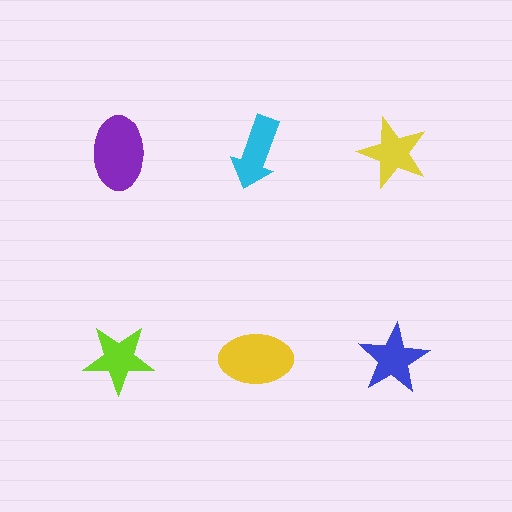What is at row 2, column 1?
A lime star.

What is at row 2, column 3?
A blue star.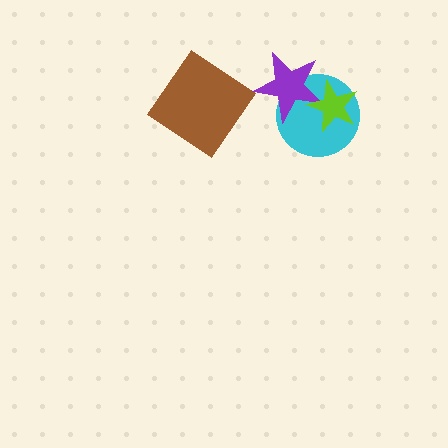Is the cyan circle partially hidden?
Yes, it is partially covered by another shape.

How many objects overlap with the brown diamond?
0 objects overlap with the brown diamond.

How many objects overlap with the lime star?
2 objects overlap with the lime star.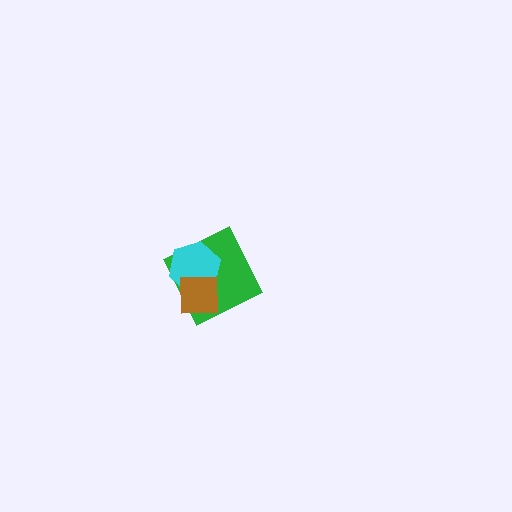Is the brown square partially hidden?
No, no other shape covers it.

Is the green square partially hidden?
Yes, it is partially covered by another shape.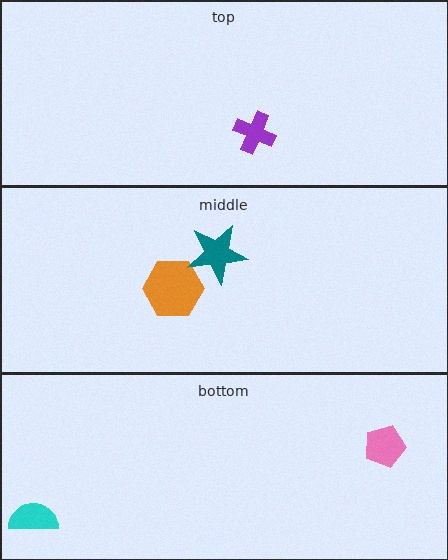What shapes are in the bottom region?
The pink pentagon, the cyan semicircle.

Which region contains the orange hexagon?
The middle region.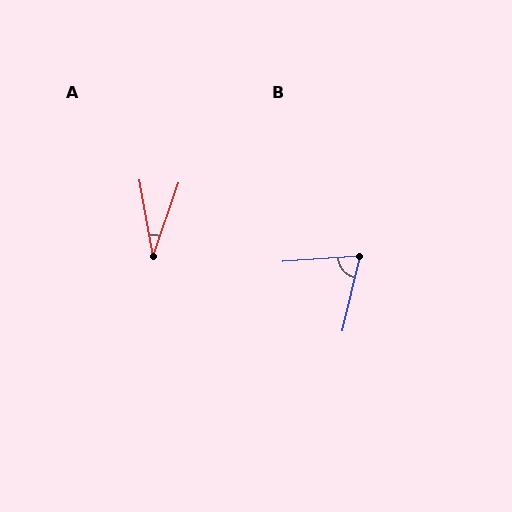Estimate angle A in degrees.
Approximately 29 degrees.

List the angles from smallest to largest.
A (29°), B (72°).